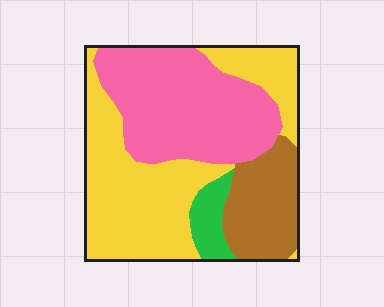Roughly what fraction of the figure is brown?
Brown takes up about one sixth (1/6) of the figure.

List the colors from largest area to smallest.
From largest to smallest: yellow, pink, brown, green.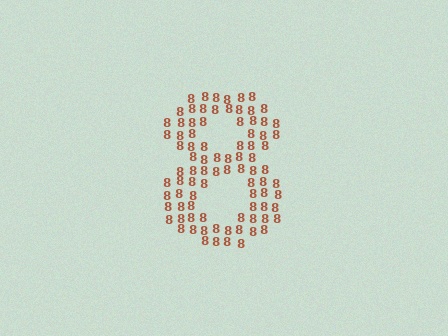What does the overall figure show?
The overall figure shows the digit 8.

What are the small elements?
The small elements are digit 8's.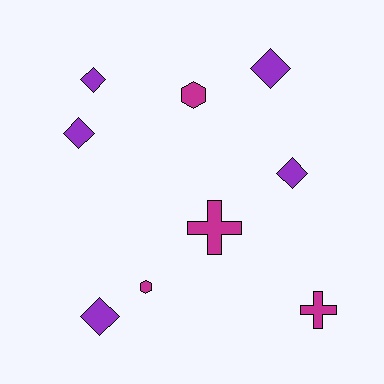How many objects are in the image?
There are 9 objects.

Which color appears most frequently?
Purple, with 5 objects.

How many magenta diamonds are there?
There are no magenta diamonds.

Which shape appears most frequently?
Diamond, with 5 objects.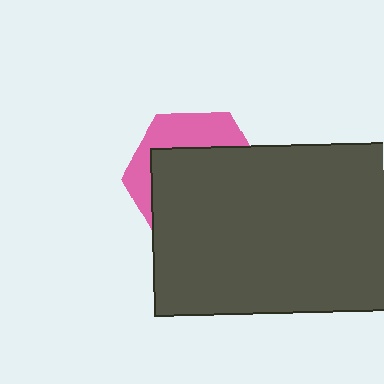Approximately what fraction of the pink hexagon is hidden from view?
Roughly 67% of the pink hexagon is hidden behind the dark gray rectangle.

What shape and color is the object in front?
The object in front is a dark gray rectangle.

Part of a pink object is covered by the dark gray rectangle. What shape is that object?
It is a hexagon.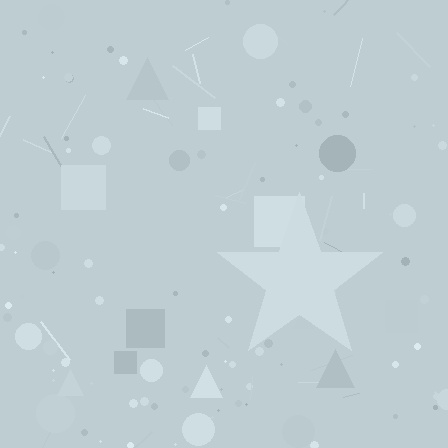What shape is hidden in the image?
A star is hidden in the image.